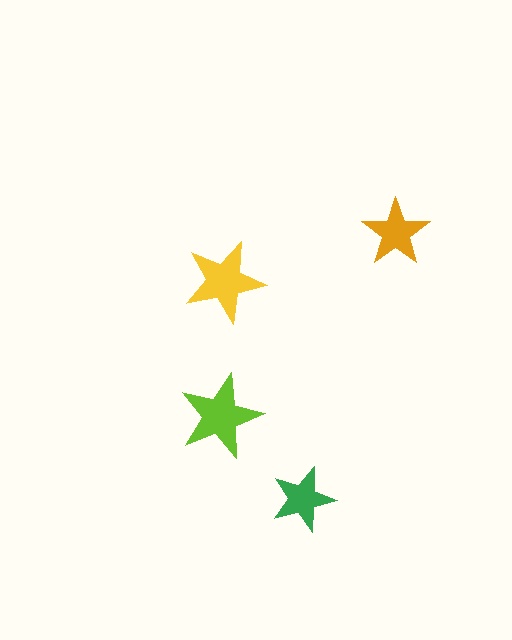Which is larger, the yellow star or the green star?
The yellow one.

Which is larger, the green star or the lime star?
The lime one.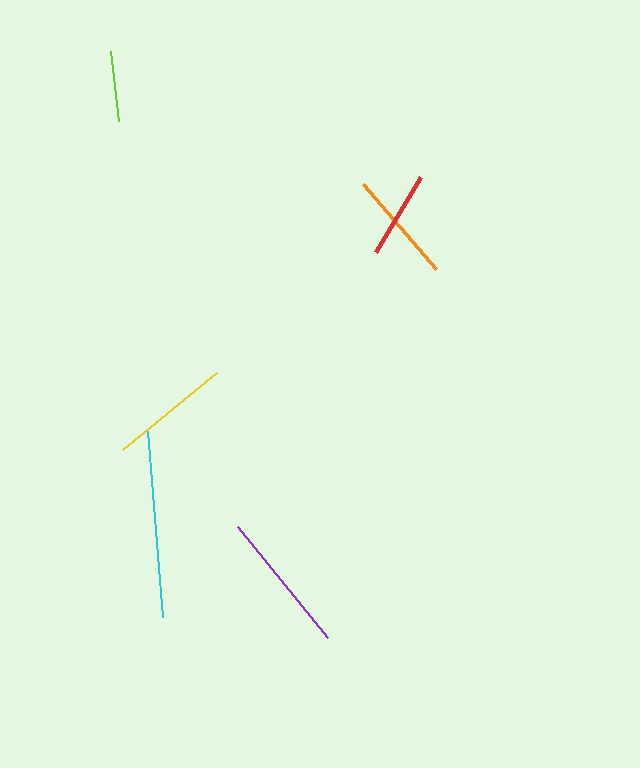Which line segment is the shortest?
The lime line is the shortest at approximately 71 pixels.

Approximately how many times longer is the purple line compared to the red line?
The purple line is approximately 1.6 times the length of the red line.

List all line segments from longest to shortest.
From longest to shortest: cyan, purple, yellow, orange, red, lime.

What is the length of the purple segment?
The purple segment is approximately 143 pixels long.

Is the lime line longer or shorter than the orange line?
The orange line is longer than the lime line.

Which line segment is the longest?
The cyan line is the longest at approximately 187 pixels.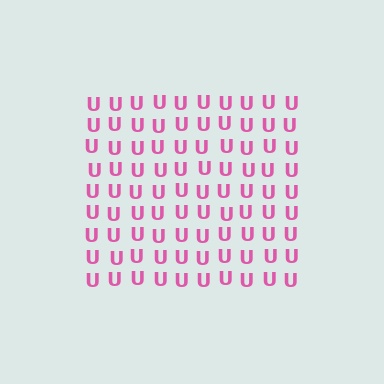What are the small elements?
The small elements are letter U's.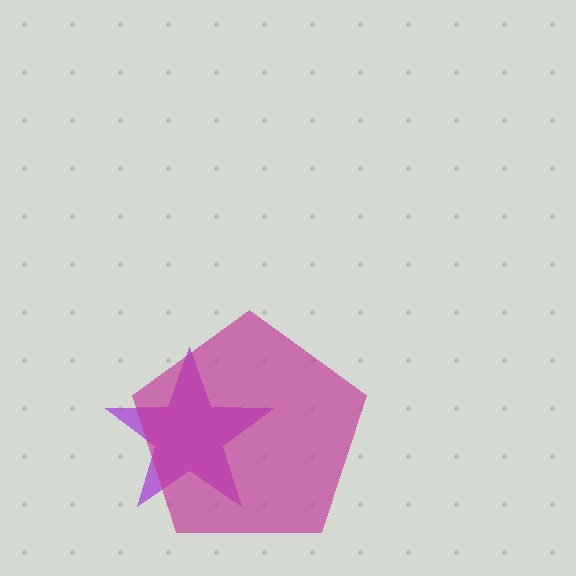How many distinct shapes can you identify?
There are 2 distinct shapes: a purple star, a magenta pentagon.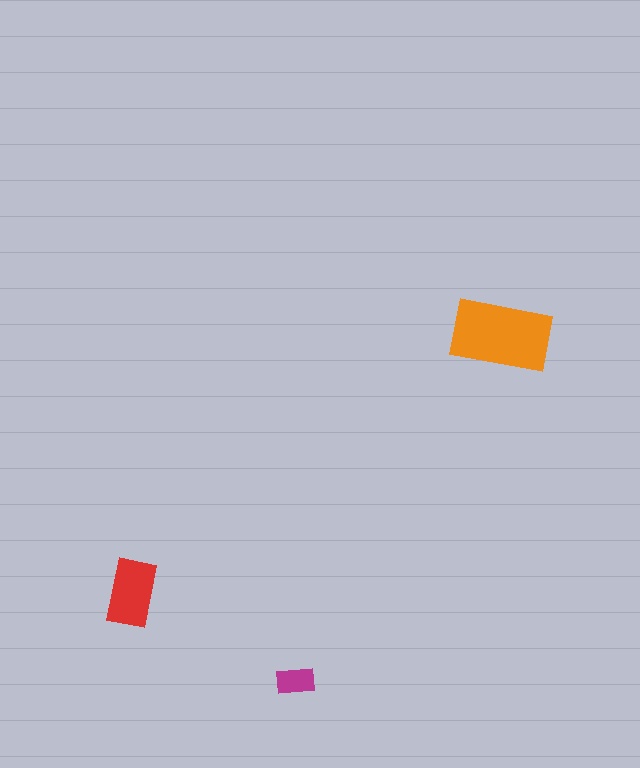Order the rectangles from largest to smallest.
the orange one, the red one, the magenta one.